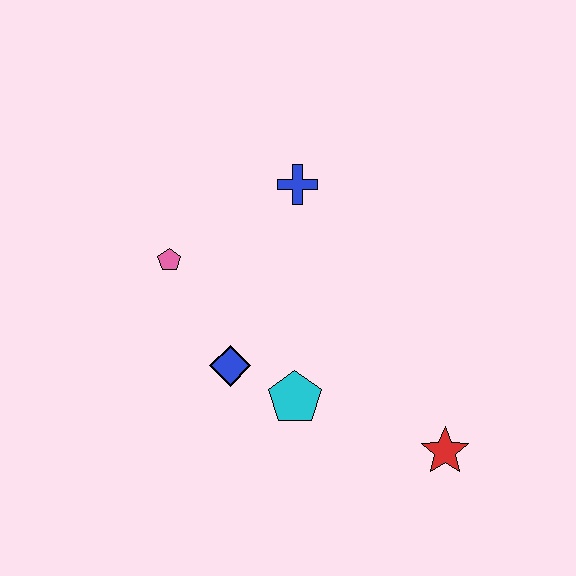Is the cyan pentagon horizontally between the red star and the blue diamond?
Yes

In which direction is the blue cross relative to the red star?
The blue cross is above the red star.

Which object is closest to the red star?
The cyan pentagon is closest to the red star.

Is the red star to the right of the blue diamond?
Yes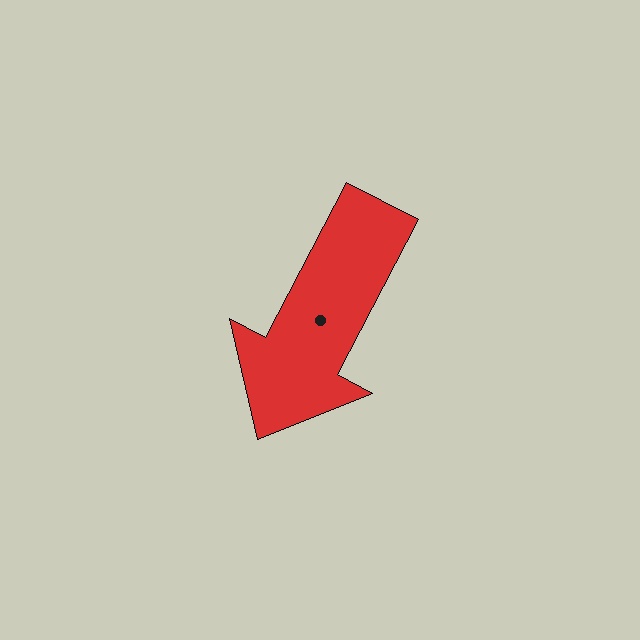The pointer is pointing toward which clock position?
Roughly 7 o'clock.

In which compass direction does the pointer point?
Southwest.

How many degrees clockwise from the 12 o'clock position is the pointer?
Approximately 208 degrees.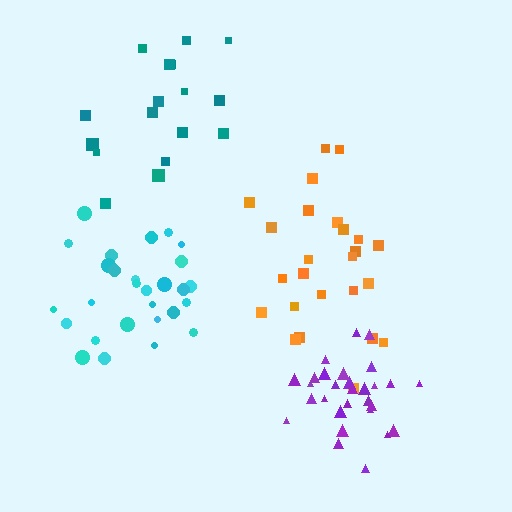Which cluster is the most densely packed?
Purple.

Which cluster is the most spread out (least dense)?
Teal.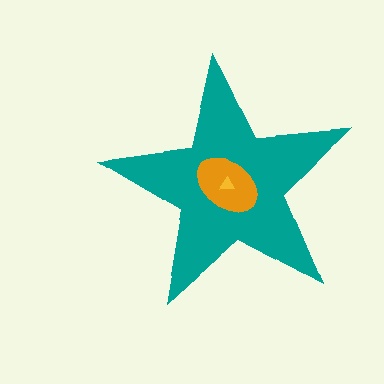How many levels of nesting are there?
3.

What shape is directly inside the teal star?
The orange ellipse.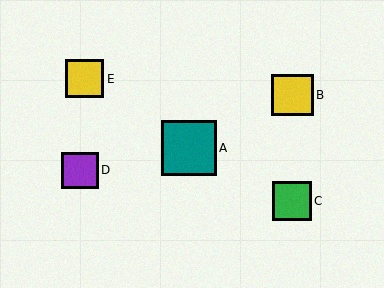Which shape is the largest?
The teal square (labeled A) is the largest.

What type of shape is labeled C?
Shape C is a green square.